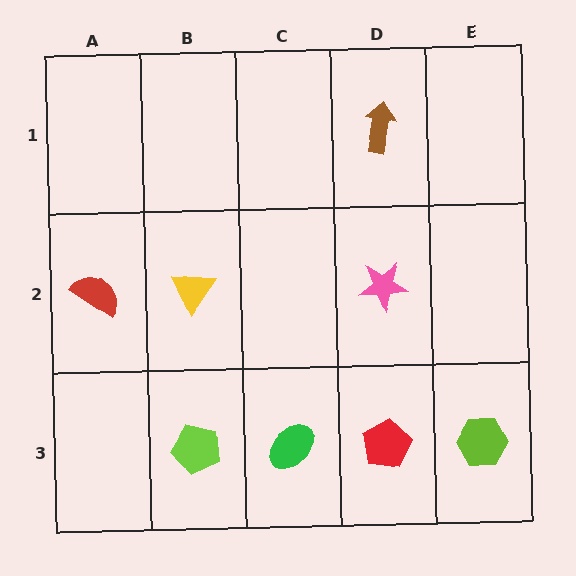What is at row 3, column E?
A lime hexagon.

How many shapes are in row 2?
3 shapes.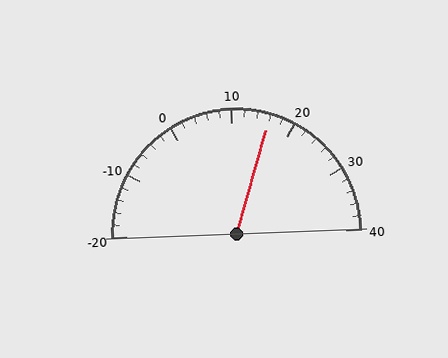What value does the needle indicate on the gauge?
The needle indicates approximately 16.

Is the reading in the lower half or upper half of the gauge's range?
The reading is in the upper half of the range (-20 to 40).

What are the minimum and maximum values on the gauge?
The gauge ranges from -20 to 40.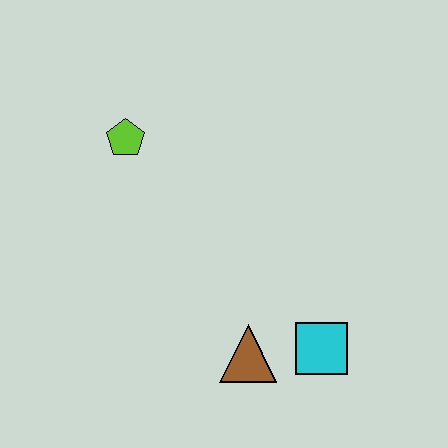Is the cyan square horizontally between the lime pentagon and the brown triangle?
No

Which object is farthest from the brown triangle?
The lime pentagon is farthest from the brown triangle.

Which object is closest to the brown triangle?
The cyan square is closest to the brown triangle.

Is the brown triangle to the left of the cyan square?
Yes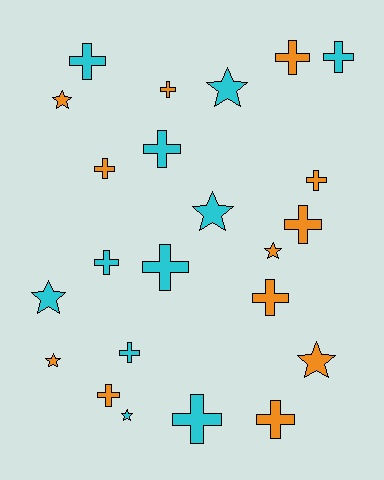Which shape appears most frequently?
Cross, with 15 objects.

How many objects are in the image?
There are 23 objects.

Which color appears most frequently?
Orange, with 12 objects.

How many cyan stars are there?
There are 4 cyan stars.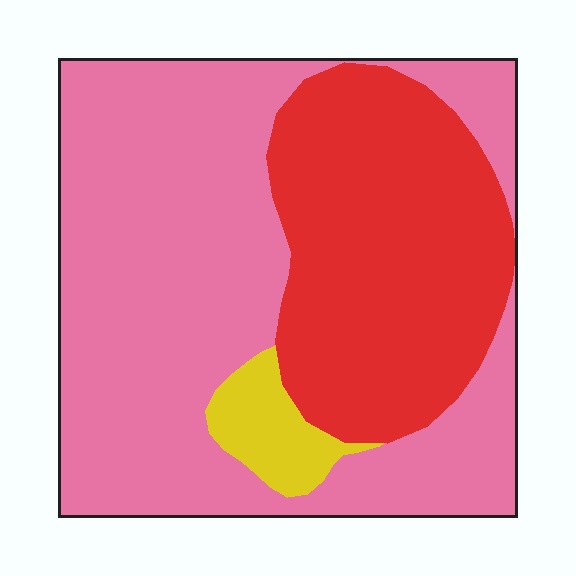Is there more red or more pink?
Pink.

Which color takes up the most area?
Pink, at roughly 60%.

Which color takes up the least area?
Yellow, at roughly 5%.